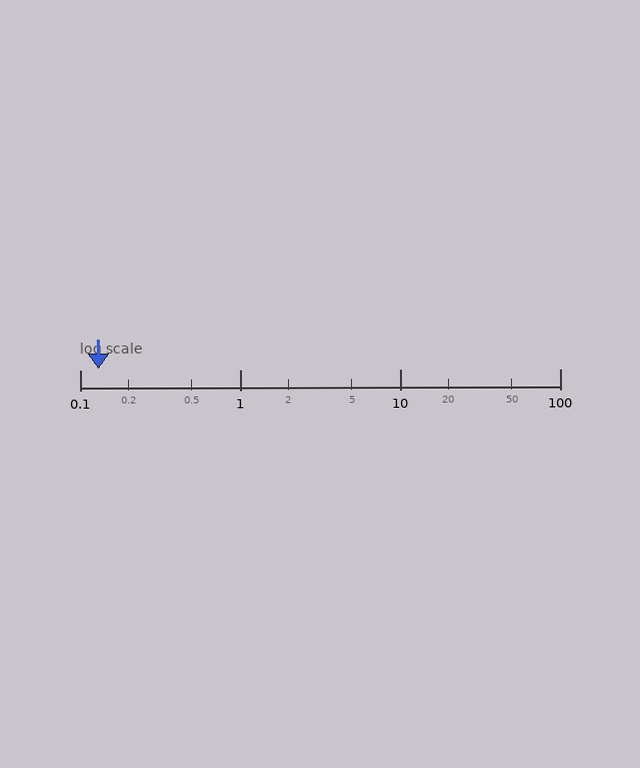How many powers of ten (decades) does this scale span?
The scale spans 3 decades, from 0.1 to 100.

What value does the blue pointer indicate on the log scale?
The pointer indicates approximately 0.13.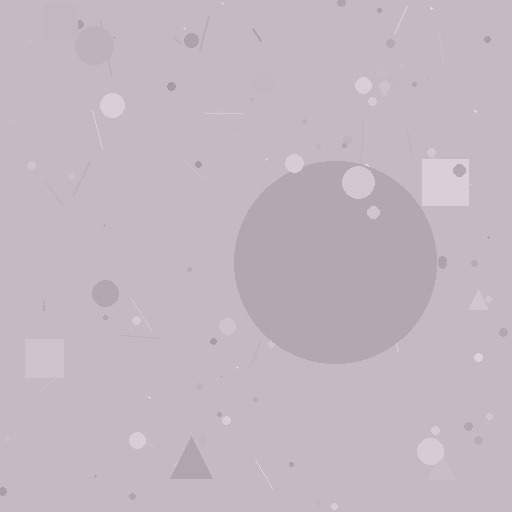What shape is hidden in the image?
A circle is hidden in the image.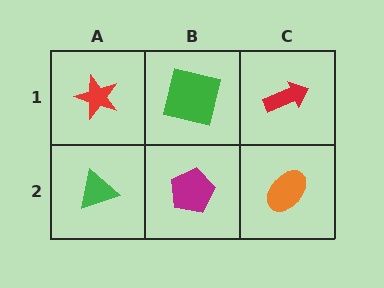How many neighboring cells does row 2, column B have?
3.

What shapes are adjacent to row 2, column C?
A red arrow (row 1, column C), a magenta pentagon (row 2, column B).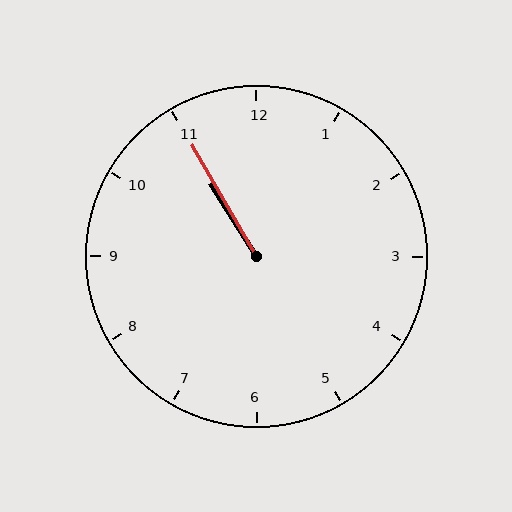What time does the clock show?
10:55.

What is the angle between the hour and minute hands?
Approximately 2 degrees.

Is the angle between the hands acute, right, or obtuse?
It is acute.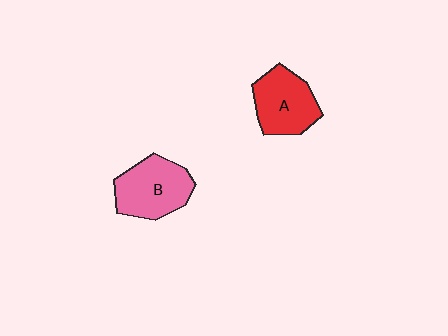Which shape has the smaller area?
Shape A (red).